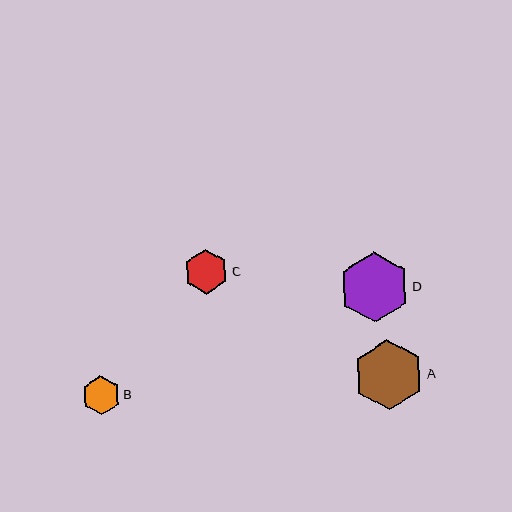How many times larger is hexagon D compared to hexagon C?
Hexagon D is approximately 1.6 times the size of hexagon C.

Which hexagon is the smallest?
Hexagon B is the smallest with a size of approximately 39 pixels.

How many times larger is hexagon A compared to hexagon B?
Hexagon A is approximately 1.8 times the size of hexagon B.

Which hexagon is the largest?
Hexagon A is the largest with a size of approximately 70 pixels.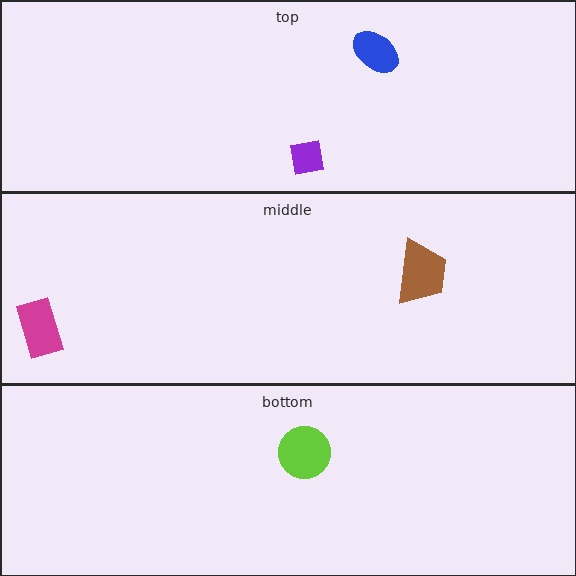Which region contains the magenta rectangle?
The middle region.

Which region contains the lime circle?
The bottom region.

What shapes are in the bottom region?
The lime circle.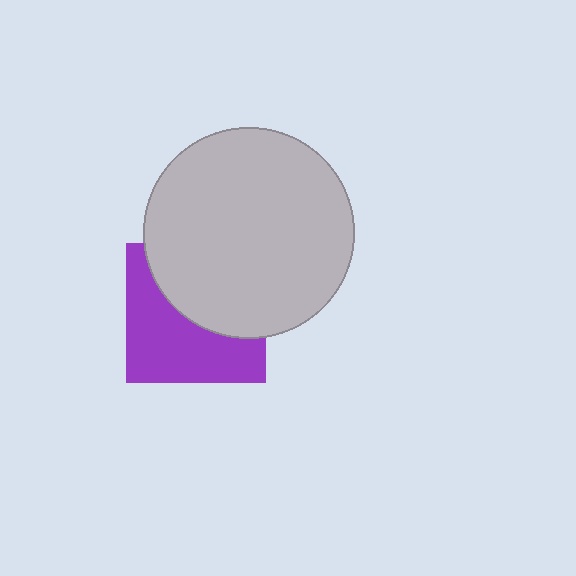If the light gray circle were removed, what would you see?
You would see the complete purple square.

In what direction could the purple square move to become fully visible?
The purple square could move down. That would shift it out from behind the light gray circle entirely.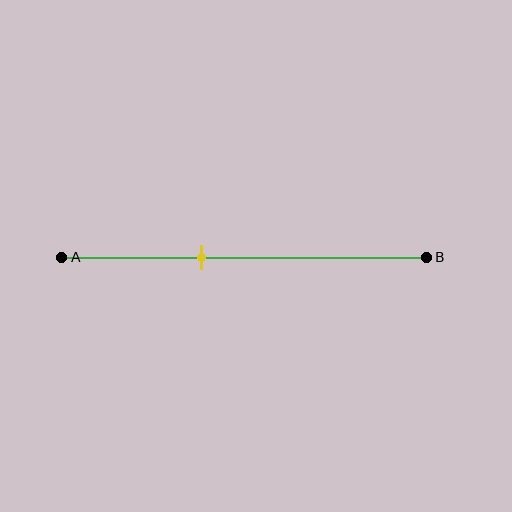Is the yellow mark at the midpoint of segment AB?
No, the mark is at about 40% from A, not at the 50% midpoint.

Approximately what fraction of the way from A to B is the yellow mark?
The yellow mark is approximately 40% of the way from A to B.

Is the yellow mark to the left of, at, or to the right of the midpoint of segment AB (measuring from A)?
The yellow mark is to the left of the midpoint of segment AB.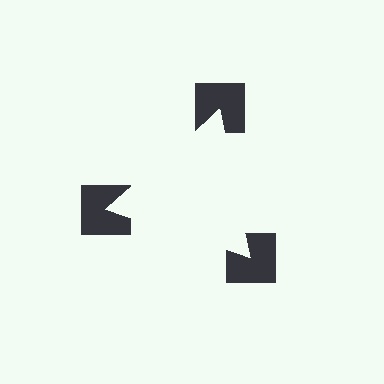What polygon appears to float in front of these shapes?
An illusory triangle — its edges are inferred from the aligned wedge cuts in the notched squares, not physically drawn.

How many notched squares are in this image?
There are 3 — one at each vertex of the illusory triangle.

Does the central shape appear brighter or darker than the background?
It typically appears slightly brighter than the background, even though no actual brightness change is drawn.